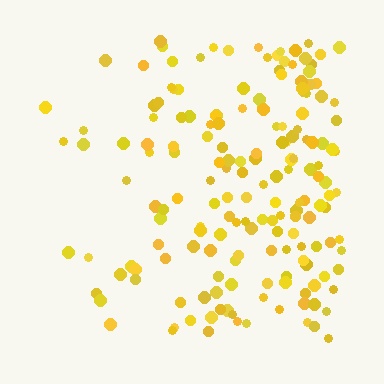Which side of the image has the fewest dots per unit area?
The left.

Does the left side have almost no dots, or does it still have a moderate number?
Still a moderate number, just noticeably fewer than the right.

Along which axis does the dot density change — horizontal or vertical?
Horizontal.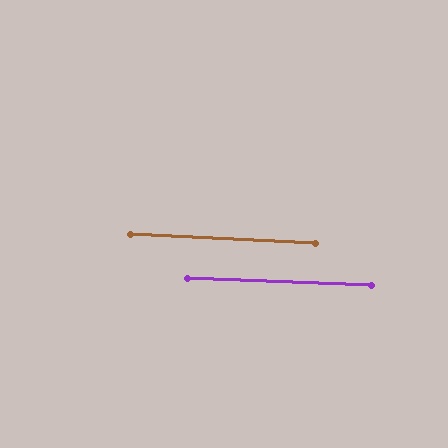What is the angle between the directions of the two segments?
Approximately 1 degree.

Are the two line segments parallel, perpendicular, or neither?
Parallel — their directions differ by only 0.6°.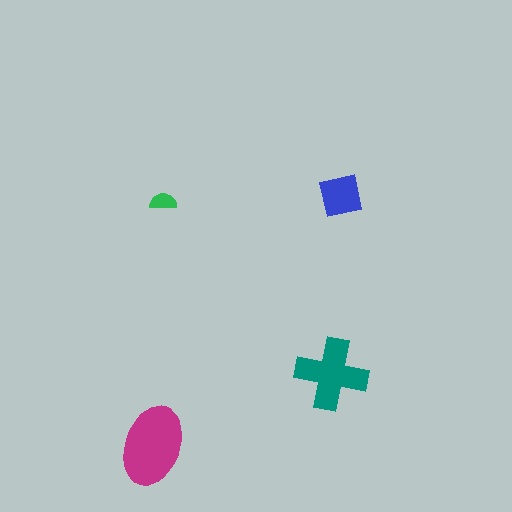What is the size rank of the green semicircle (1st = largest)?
4th.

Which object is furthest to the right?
The blue square is rightmost.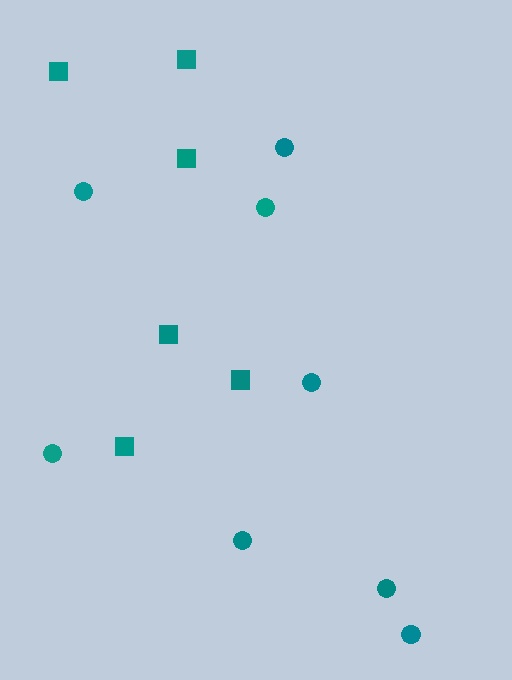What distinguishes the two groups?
There are 2 groups: one group of squares (6) and one group of circles (8).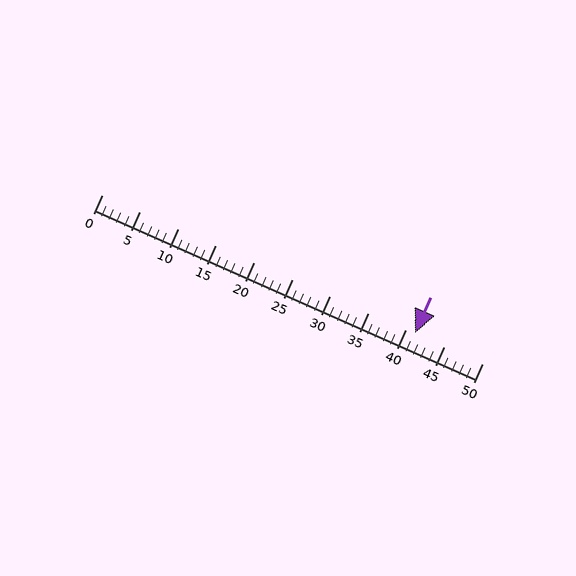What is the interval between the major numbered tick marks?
The major tick marks are spaced 5 units apart.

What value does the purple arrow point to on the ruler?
The purple arrow points to approximately 41.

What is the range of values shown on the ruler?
The ruler shows values from 0 to 50.